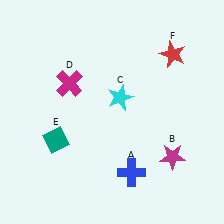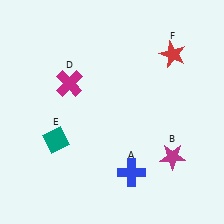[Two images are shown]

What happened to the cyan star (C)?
The cyan star (C) was removed in Image 2. It was in the top-right area of Image 1.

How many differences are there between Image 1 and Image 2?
There is 1 difference between the two images.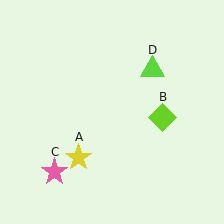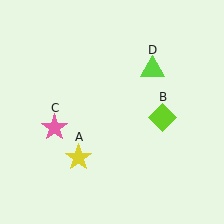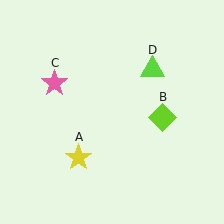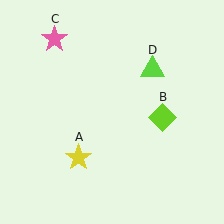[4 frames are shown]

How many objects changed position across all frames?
1 object changed position: pink star (object C).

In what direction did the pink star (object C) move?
The pink star (object C) moved up.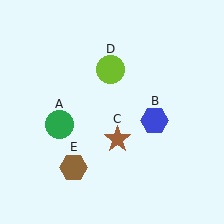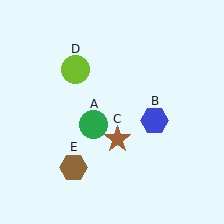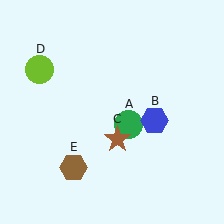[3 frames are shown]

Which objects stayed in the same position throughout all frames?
Blue hexagon (object B) and brown star (object C) and brown hexagon (object E) remained stationary.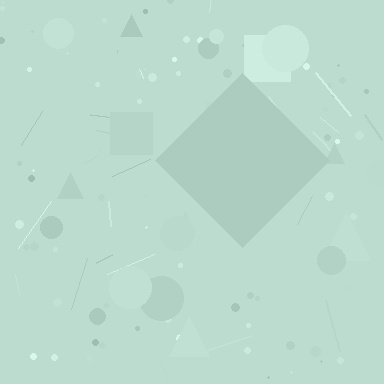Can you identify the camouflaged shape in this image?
The camouflaged shape is a diamond.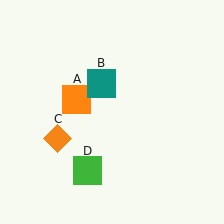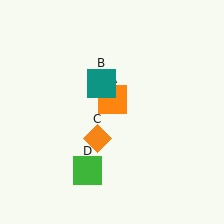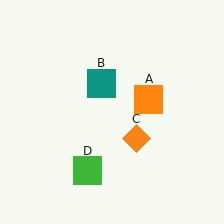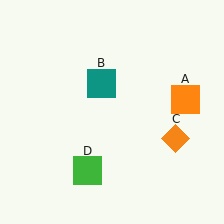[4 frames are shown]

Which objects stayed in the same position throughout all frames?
Teal square (object B) and green square (object D) remained stationary.